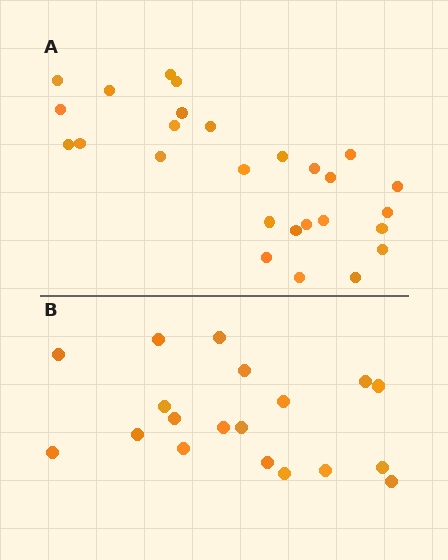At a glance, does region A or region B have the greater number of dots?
Region A (the top region) has more dots.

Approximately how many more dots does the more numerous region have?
Region A has roughly 8 or so more dots than region B.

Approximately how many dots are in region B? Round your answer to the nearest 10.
About 20 dots. (The exact count is 19, which rounds to 20.)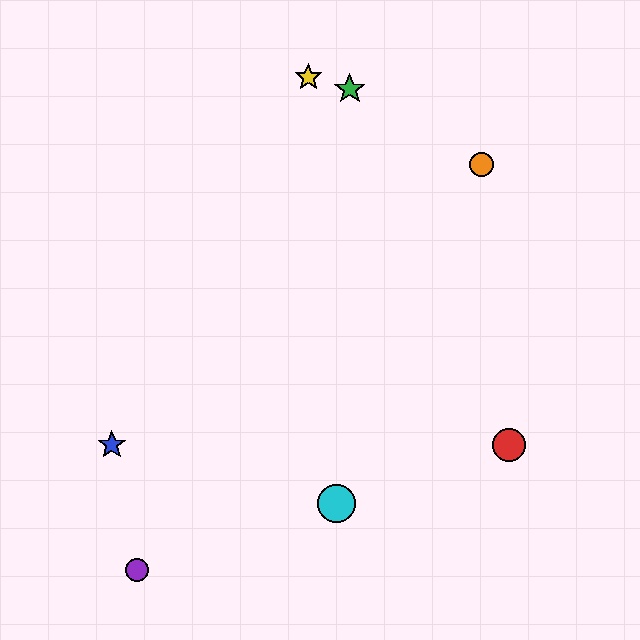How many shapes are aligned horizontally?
2 shapes (the red circle, the blue star) are aligned horizontally.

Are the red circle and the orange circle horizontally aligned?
No, the red circle is at y≈445 and the orange circle is at y≈165.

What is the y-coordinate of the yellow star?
The yellow star is at y≈77.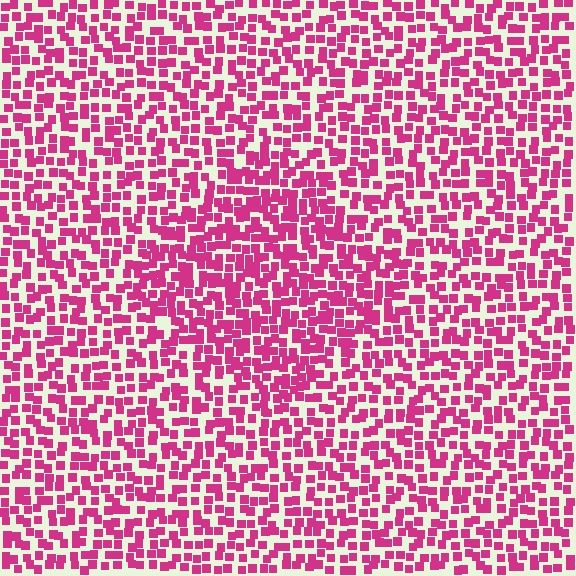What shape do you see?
I see a diamond.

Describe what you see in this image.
The image contains small magenta elements arranged at two different densities. A diamond-shaped region is visible where the elements are more densely packed than the surrounding area.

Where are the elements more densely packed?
The elements are more densely packed inside the diamond boundary.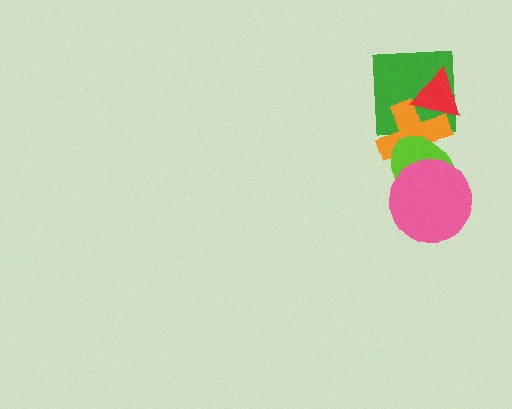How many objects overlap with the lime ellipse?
2 objects overlap with the lime ellipse.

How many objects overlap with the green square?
2 objects overlap with the green square.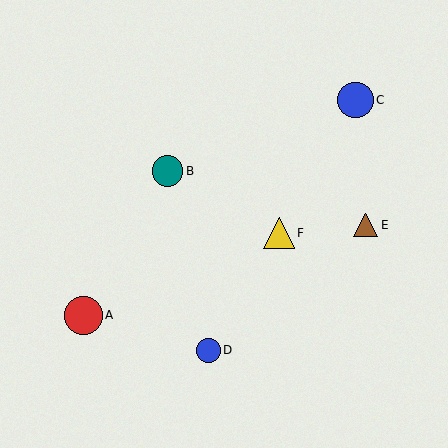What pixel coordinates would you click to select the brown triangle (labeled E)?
Click at (366, 225) to select the brown triangle E.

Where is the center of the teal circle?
The center of the teal circle is at (168, 171).